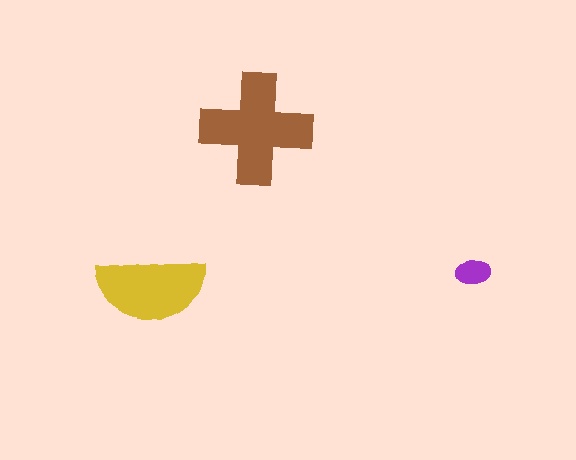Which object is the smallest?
The purple ellipse.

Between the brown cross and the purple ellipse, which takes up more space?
The brown cross.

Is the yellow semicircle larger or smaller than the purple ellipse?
Larger.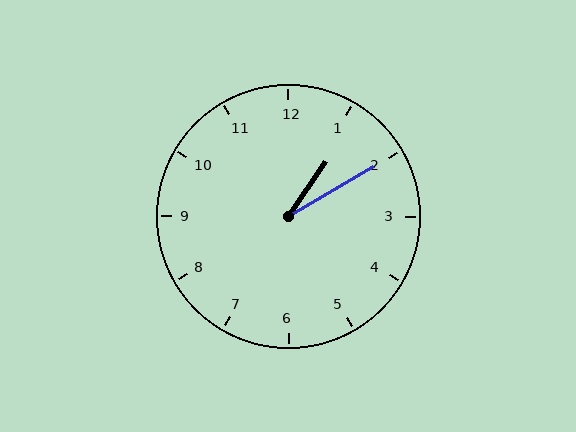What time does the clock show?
1:10.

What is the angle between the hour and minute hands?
Approximately 25 degrees.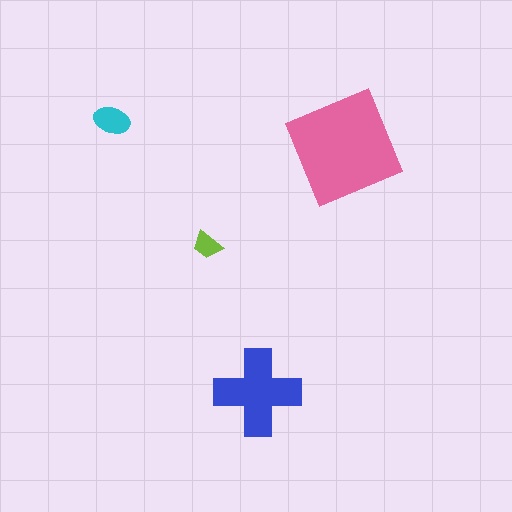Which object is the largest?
The pink square.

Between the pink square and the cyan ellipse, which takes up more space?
The pink square.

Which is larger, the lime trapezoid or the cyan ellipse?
The cyan ellipse.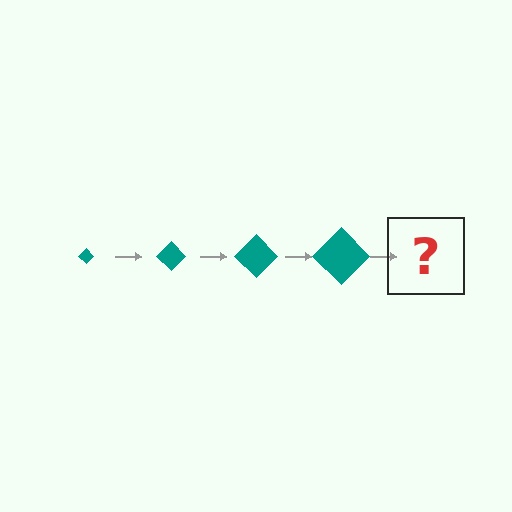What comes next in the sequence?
The next element should be a teal diamond, larger than the previous one.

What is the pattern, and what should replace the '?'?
The pattern is that the diamond gets progressively larger each step. The '?' should be a teal diamond, larger than the previous one.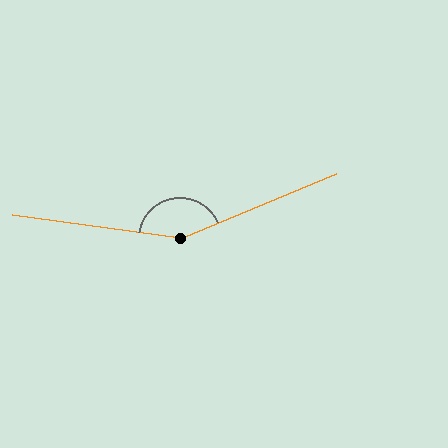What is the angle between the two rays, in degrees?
Approximately 149 degrees.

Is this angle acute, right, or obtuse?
It is obtuse.